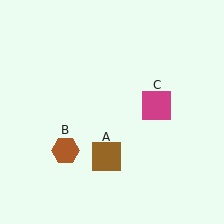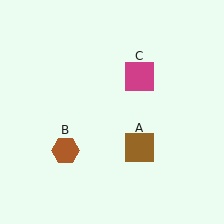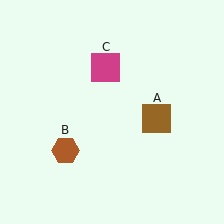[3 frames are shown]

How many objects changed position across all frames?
2 objects changed position: brown square (object A), magenta square (object C).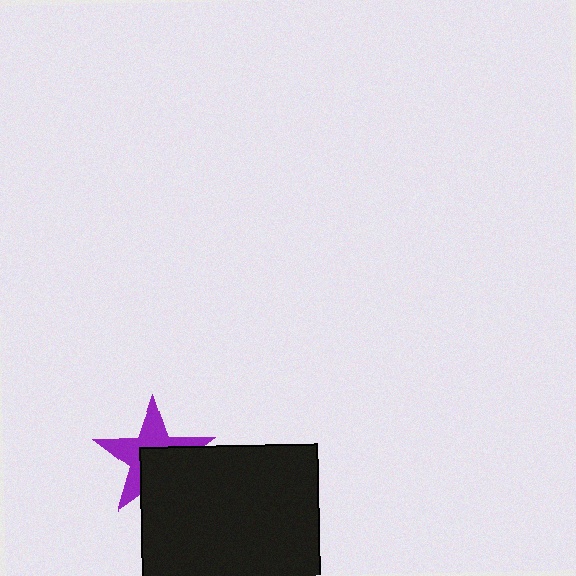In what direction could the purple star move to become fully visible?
The purple star could move toward the upper-left. That would shift it out from behind the black square entirely.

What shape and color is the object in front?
The object in front is a black square.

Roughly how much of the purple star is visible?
About half of it is visible (roughly 52%).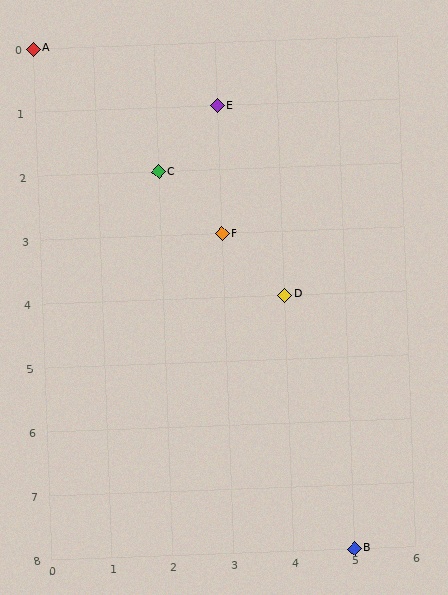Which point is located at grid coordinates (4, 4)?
Point D is at (4, 4).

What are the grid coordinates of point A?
Point A is at grid coordinates (0, 0).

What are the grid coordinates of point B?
Point B is at grid coordinates (5, 8).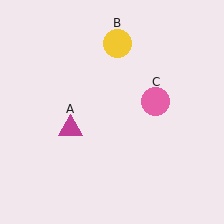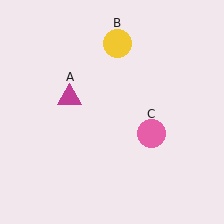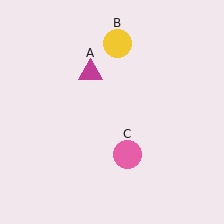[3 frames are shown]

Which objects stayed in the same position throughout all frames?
Yellow circle (object B) remained stationary.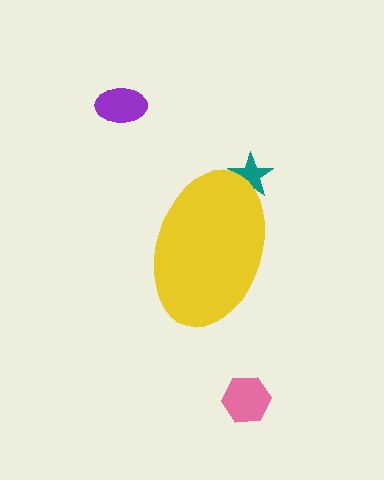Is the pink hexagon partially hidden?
No, the pink hexagon is fully visible.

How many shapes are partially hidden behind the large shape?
1 shape is partially hidden.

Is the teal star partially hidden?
Yes, the teal star is partially hidden behind the yellow ellipse.